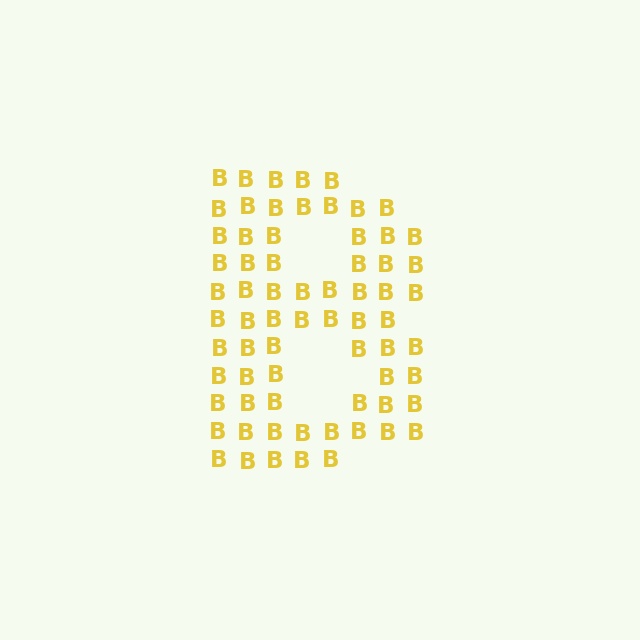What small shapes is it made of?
It is made of small letter B's.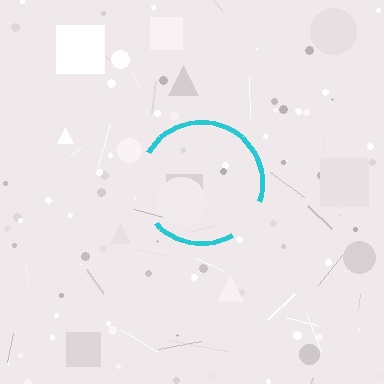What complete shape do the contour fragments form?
The contour fragments form a circle.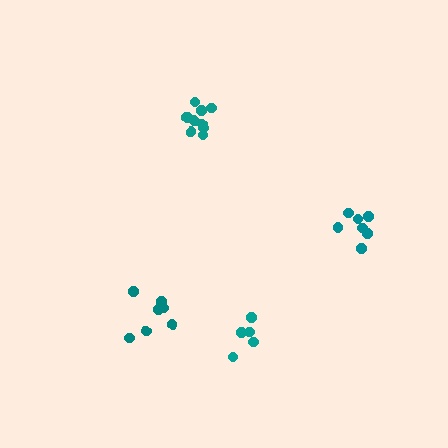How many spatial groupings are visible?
There are 4 spatial groupings.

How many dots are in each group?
Group 1: 7 dots, Group 2: 7 dots, Group 3: 10 dots, Group 4: 5 dots (29 total).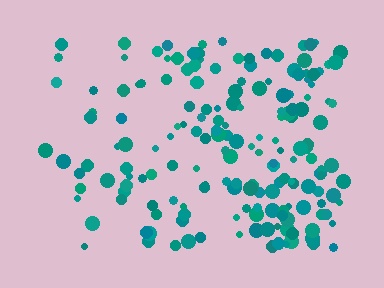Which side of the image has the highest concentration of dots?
The right.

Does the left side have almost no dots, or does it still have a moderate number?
Still a moderate number, just noticeably fewer than the right.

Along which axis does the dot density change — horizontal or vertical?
Horizontal.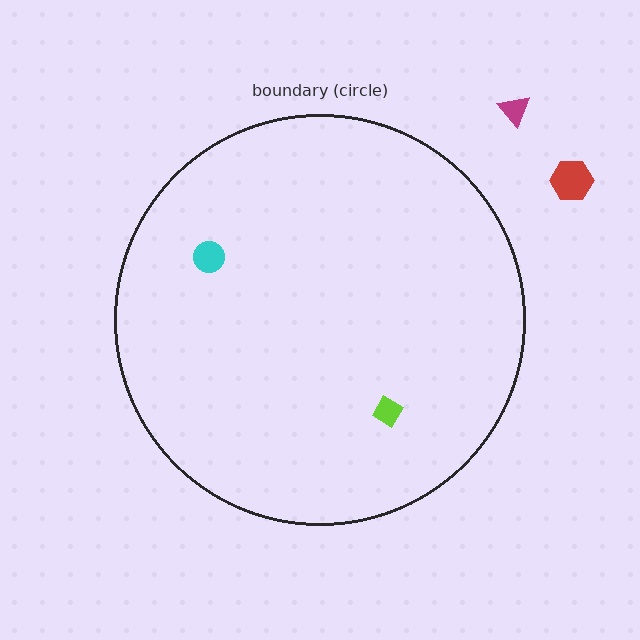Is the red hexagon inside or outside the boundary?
Outside.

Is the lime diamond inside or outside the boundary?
Inside.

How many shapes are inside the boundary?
2 inside, 2 outside.